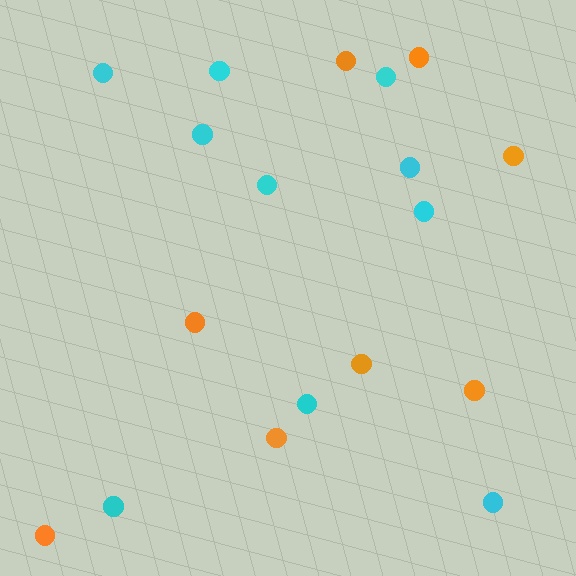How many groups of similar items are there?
There are 2 groups: one group of cyan circles (10) and one group of orange circles (8).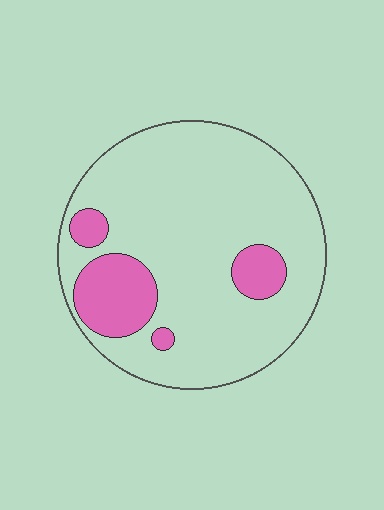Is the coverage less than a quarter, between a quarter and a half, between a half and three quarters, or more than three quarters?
Less than a quarter.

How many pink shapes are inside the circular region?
4.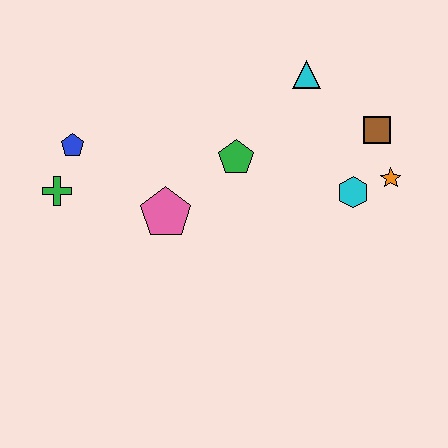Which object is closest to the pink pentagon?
The green pentagon is closest to the pink pentagon.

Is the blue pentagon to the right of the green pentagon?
No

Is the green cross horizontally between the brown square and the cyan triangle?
No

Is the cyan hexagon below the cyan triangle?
Yes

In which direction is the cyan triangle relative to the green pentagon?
The cyan triangle is above the green pentagon.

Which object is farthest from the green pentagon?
The green cross is farthest from the green pentagon.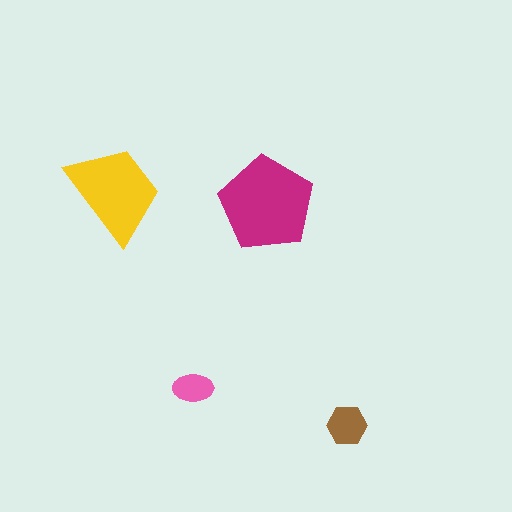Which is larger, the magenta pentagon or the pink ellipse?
The magenta pentagon.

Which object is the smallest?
The pink ellipse.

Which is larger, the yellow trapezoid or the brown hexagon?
The yellow trapezoid.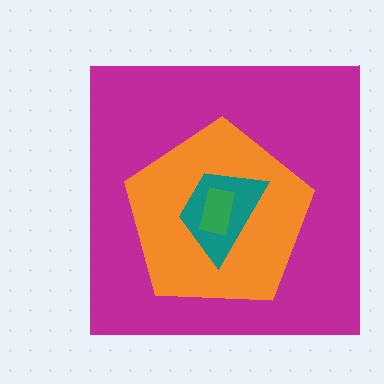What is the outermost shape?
The magenta square.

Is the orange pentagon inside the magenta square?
Yes.